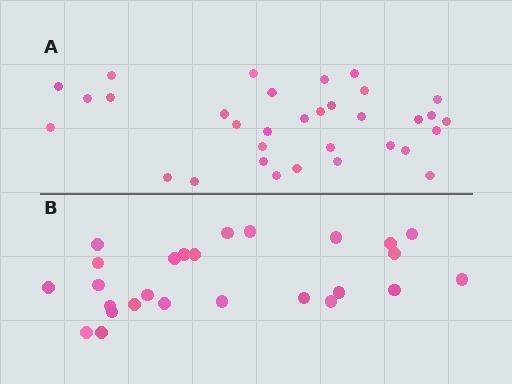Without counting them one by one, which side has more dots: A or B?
Region A (the top region) has more dots.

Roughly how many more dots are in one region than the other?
Region A has roughly 8 or so more dots than region B.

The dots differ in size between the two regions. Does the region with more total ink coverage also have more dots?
No. Region B has more total ink coverage because its dots are larger, but region A actually contains more individual dots. Total area can be misleading — the number of items is what matters here.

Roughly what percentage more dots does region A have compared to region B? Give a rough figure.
About 25% more.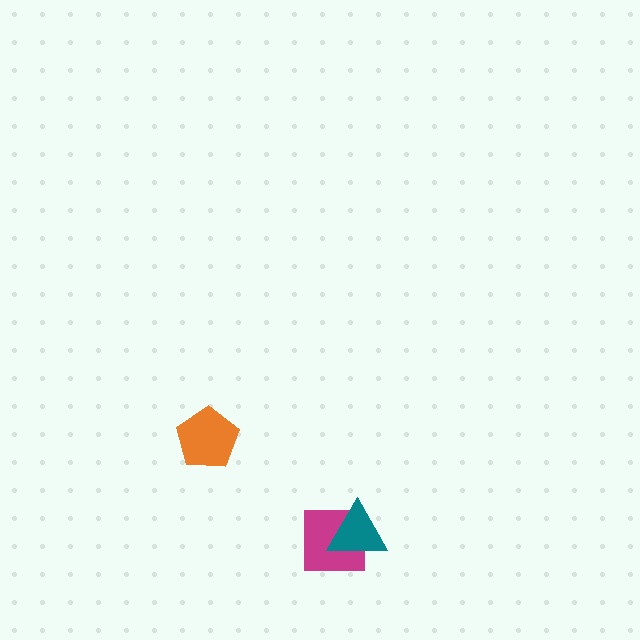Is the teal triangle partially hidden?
No, no other shape covers it.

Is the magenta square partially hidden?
Yes, it is partially covered by another shape.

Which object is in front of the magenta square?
The teal triangle is in front of the magenta square.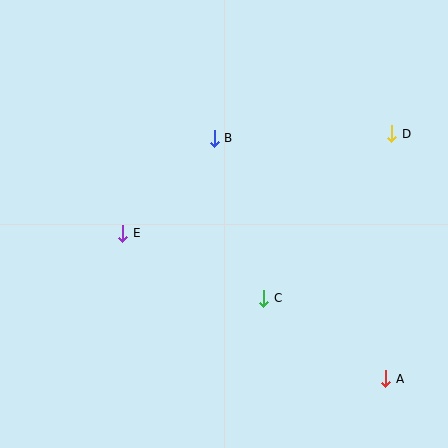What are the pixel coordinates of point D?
Point D is at (392, 134).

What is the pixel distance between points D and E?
The distance between D and E is 287 pixels.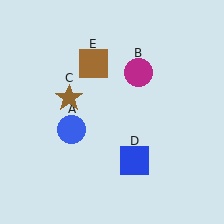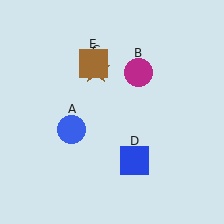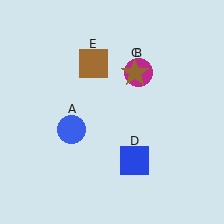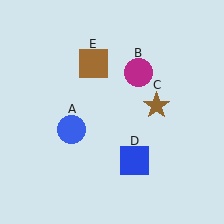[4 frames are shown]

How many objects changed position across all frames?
1 object changed position: brown star (object C).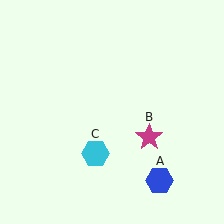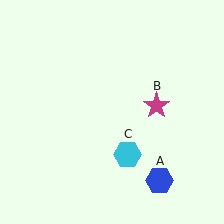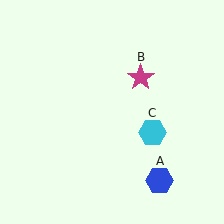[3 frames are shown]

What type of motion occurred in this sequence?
The magenta star (object B), cyan hexagon (object C) rotated counterclockwise around the center of the scene.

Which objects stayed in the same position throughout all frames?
Blue hexagon (object A) remained stationary.